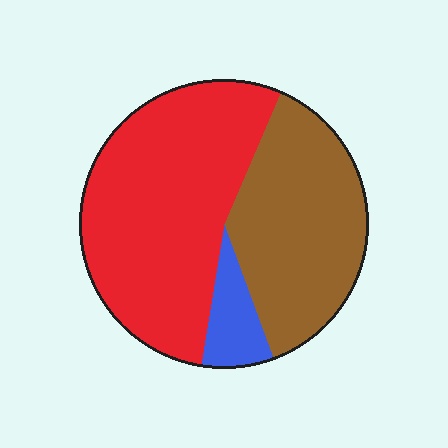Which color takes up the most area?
Red, at roughly 55%.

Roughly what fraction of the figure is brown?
Brown covers about 40% of the figure.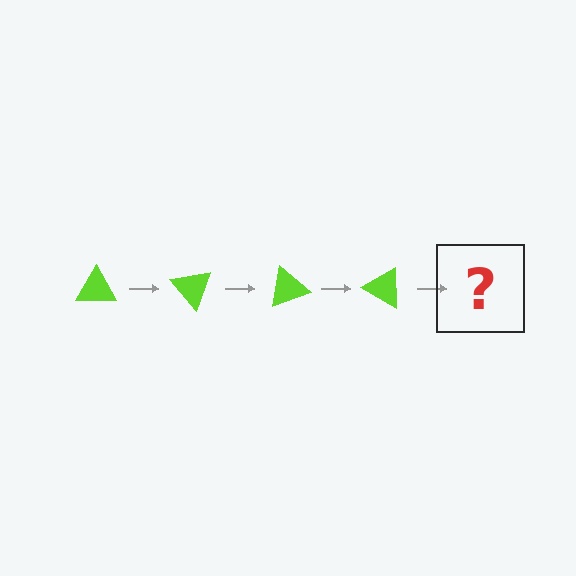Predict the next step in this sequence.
The next step is a lime triangle rotated 200 degrees.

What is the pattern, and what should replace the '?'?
The pattern is that the triangle rotates 50 degrees each step. The '?' should be a lime triangle rotated 200 degrees.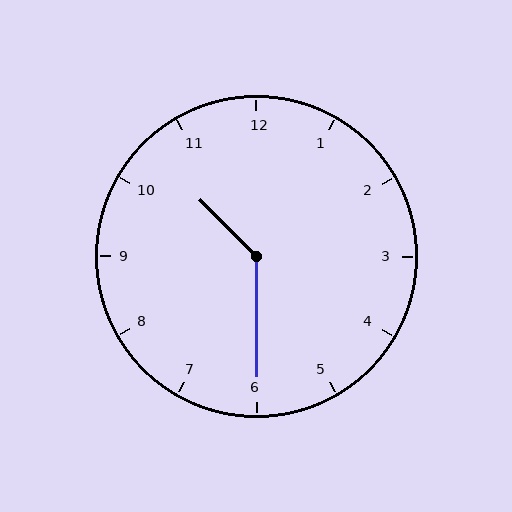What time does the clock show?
10:30.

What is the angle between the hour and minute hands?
Approximately 135 degrees.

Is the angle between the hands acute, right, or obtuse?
It is obtuse.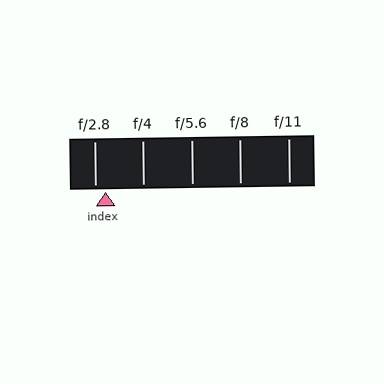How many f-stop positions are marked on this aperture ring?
There are 5 f-stop positions marked.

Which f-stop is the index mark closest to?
The index mark is closest to f/2.8.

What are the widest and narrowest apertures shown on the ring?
The widest aperture shown is f/2.8 and the narrowest is f/11.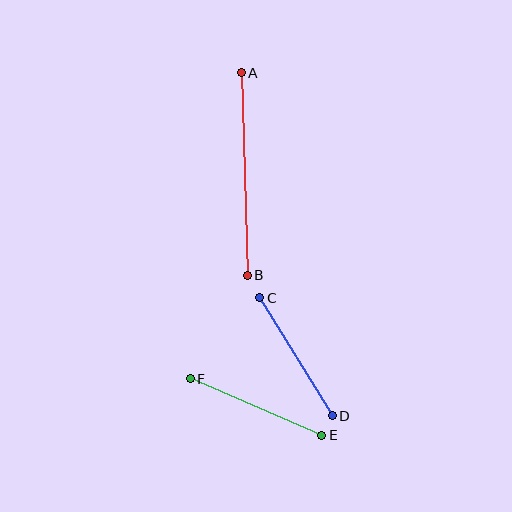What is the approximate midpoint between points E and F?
The midpoint is at approximately (256, 407) pixels.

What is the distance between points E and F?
The distance is approximately 143 pixels.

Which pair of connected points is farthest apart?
Points A and B are farthest apart.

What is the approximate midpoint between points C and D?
The midpoint is at approximately (296, 357) pixels.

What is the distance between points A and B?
The distance is approximately 202 pixels.